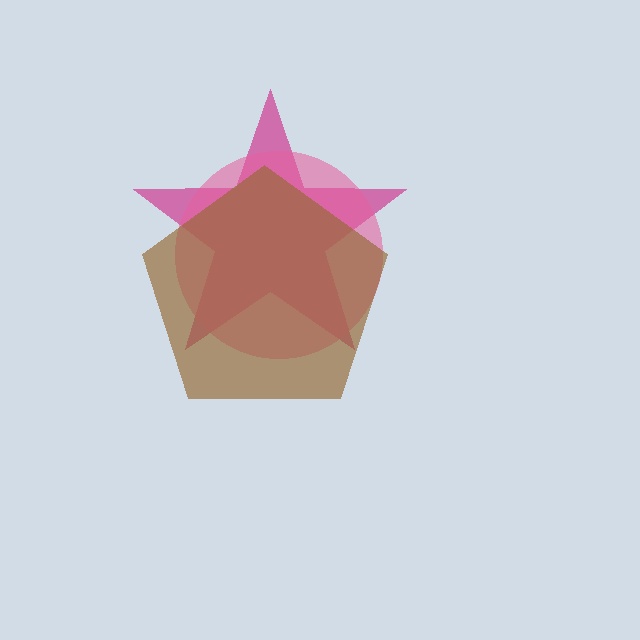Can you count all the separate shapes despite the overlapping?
Yes, there are 3 separate shapes.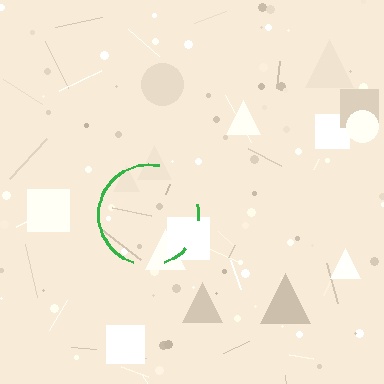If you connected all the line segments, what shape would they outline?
They would outline a circle.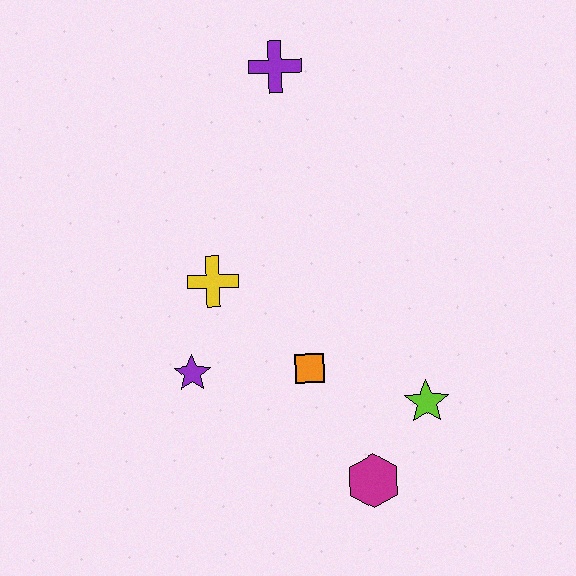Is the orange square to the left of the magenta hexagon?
Yes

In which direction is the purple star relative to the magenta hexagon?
The purple star is to the left of the magenta hexagon.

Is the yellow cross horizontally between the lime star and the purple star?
Yes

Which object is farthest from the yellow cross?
The magenta hexagon is farthest from the yellow cross.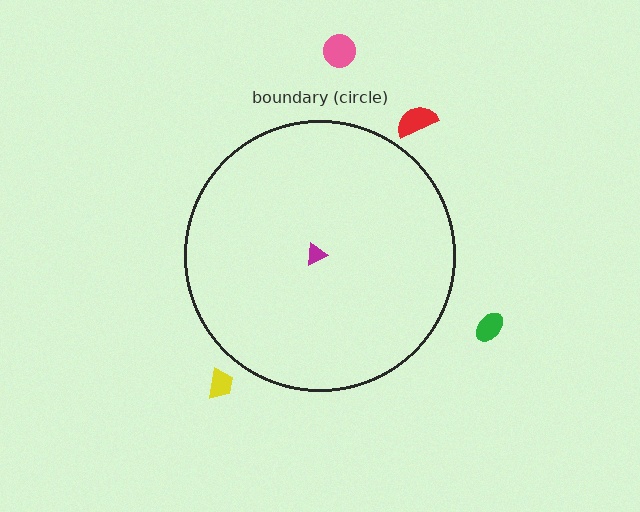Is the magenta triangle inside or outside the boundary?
Inside.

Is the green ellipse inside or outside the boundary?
Outside.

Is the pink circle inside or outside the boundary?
Outside.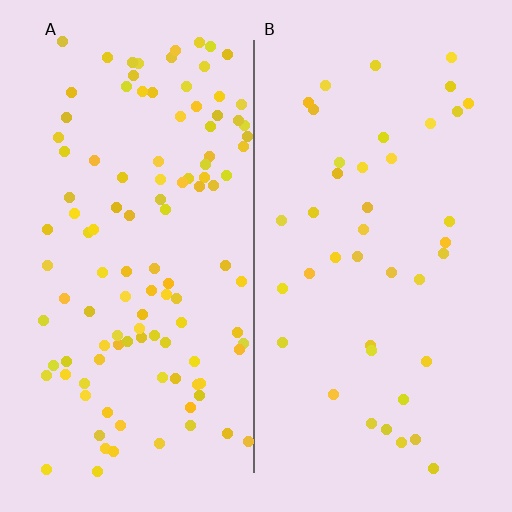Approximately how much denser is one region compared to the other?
Approximately 2.7× — region A over region B.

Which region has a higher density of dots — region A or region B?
A (the left).